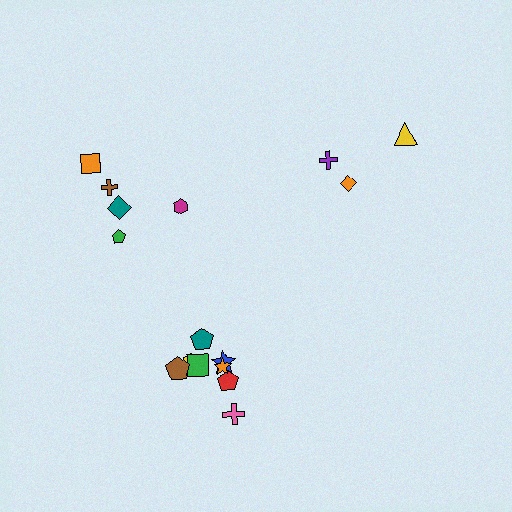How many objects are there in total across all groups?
There are 16 objects.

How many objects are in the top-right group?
There are 3 objects.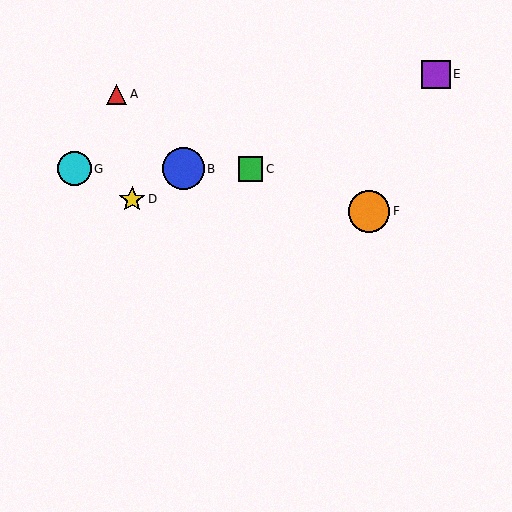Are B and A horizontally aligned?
No, B is at y≈169 and A is at y≈94.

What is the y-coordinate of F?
Object F is at y≈211.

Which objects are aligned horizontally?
Objects B, C, G are aligned horizontally.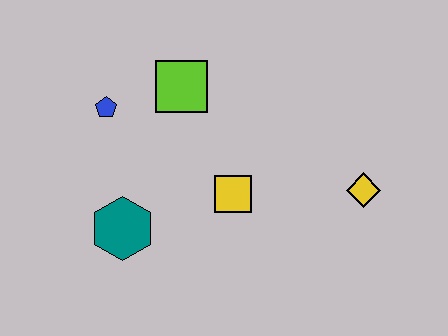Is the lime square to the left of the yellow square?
Yes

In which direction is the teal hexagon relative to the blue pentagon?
The teal hexagon is below the blue pentagon.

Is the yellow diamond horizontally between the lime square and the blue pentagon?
No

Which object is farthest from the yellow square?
The blue pentagon is farthest from the yellow square.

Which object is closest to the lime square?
The blue pentagon is closest to the lime square.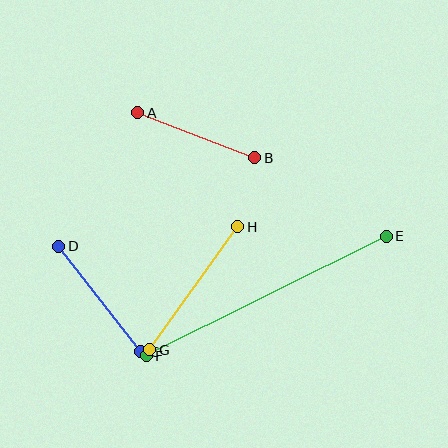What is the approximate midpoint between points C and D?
The midpoint is at approximately (100, 299) pixels.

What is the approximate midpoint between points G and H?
The midpoint is at approximately (194, 288) pixels.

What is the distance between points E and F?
The distance is approximately 268 pixels.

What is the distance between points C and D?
The distance is approximately 134 pixels.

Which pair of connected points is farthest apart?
Points E and F are farthest apart.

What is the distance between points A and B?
The distance is approximately 125 pixels.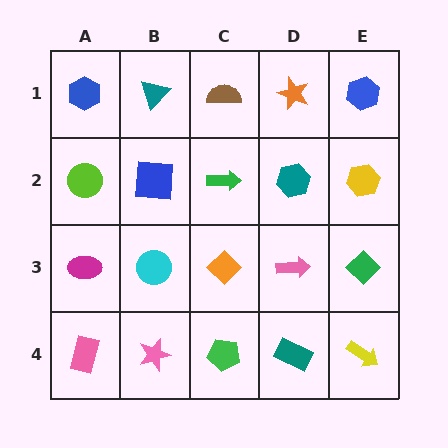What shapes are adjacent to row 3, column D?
A teal hexagon (row 2, column D), a teal rectangle (row 4, column D), an orange diamond (row 3, column C), a green diamond (row 3, column E).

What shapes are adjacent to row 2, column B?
A teal triangle (row 1, column B), a cyan circle (row 3, column B), a lime circle (row 2, column A), a green arrow (row 2, column C).